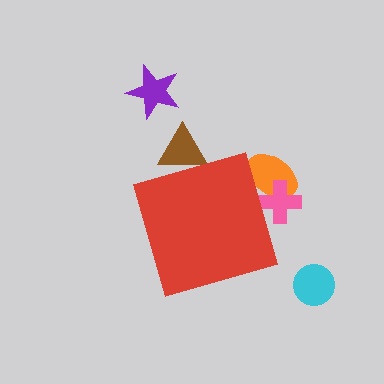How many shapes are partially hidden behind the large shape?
3 shapes are partially hidden.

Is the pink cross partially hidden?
Yes, the pink cross is partially hidden behind the red diamond.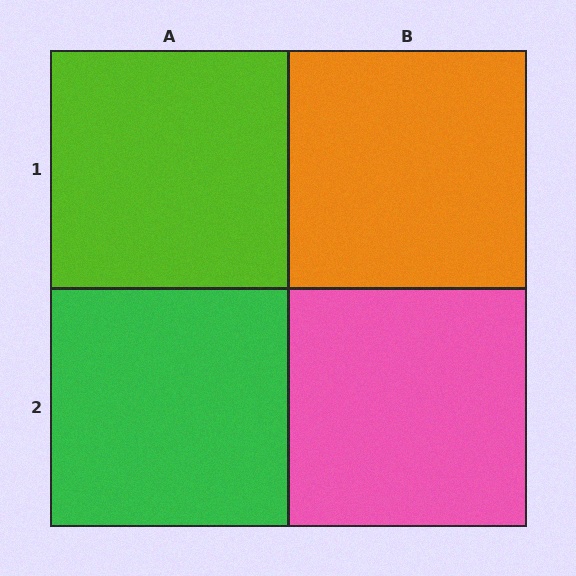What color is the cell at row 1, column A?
Lime.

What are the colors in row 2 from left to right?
Green, pink.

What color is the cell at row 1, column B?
Orange.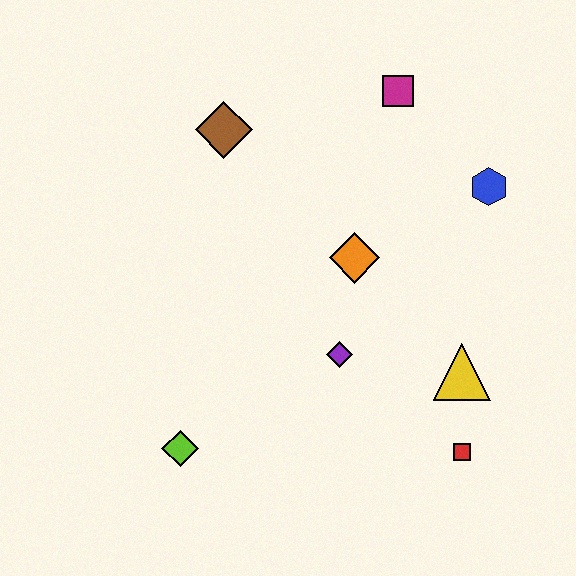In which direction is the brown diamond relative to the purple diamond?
The brown diamond is above the purple diamond.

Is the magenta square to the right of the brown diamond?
Yes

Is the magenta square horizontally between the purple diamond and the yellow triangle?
Yes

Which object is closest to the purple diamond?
The orange diamond is closest to the purple diamond.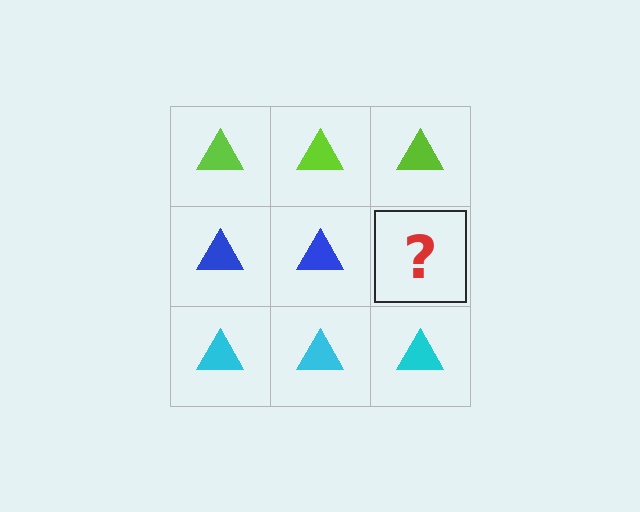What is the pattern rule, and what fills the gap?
The rule is that each row has a consistent color. The gap should be filled with a blue triangle.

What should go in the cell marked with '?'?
The missing cell should contain a blue triangle.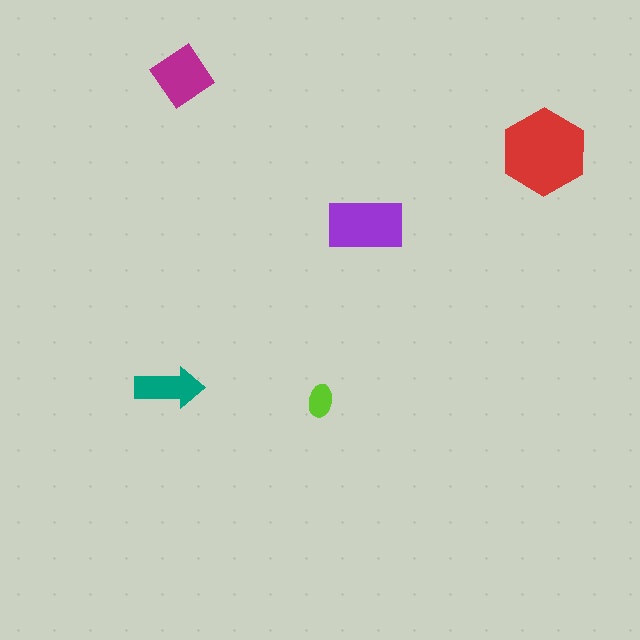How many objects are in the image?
There are 5 objects in the image.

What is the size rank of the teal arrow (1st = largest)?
4th.